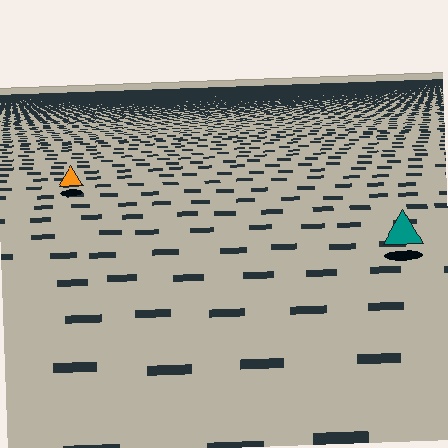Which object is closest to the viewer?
The teal triangle is closest. The texture marks near it are larger and more spread out.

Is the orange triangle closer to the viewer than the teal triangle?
No. The teal triangle is closer — you can tell from the texture gradient: the ground texture is coarser near it.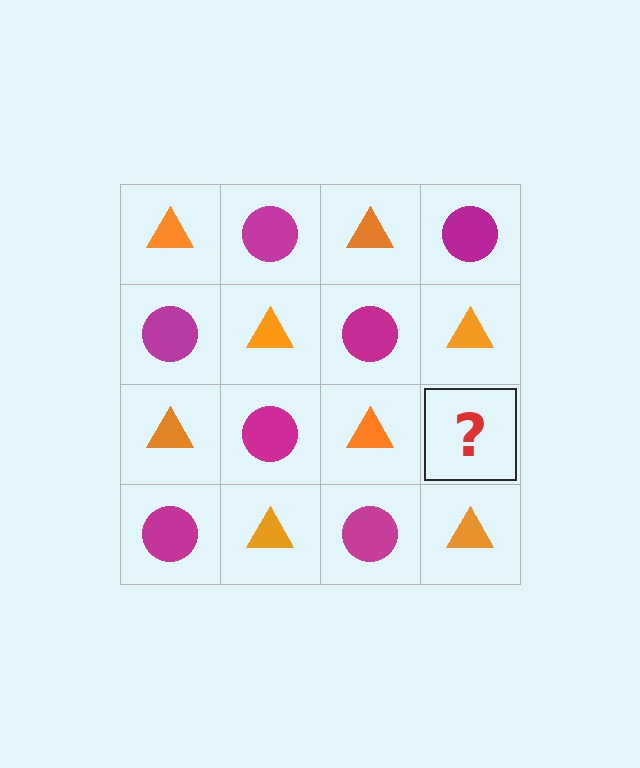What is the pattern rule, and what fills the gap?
The rule is that it alternates orange triangle and magenta circle in a checkerboard pattern. The gap should be filled with a magenta circle.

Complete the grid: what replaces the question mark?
The question mark should be replaced with a magenta circle.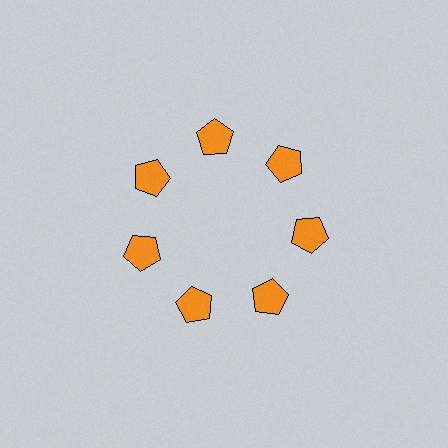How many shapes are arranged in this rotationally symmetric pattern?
There are 7 shapes, arranged in 7 groups of 1.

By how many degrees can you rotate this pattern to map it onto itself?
The pattern maps onto itself every 51 degrees of rotation.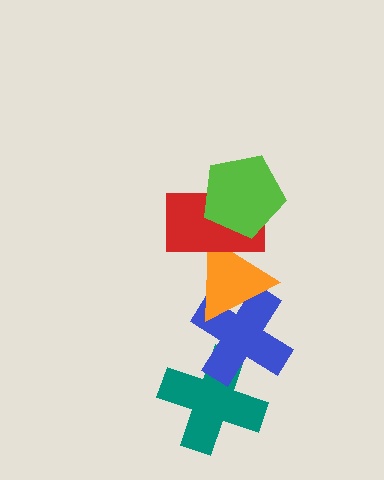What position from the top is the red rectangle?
The red rectangle is 2nd from the top.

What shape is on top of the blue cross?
The orange triangle is on top of the blue cross.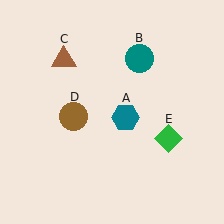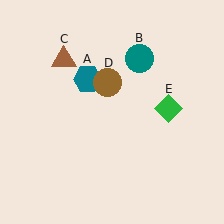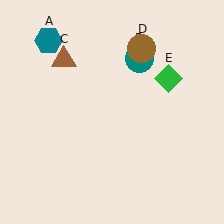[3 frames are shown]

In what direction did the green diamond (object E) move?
The green diamond (object E) moved up.